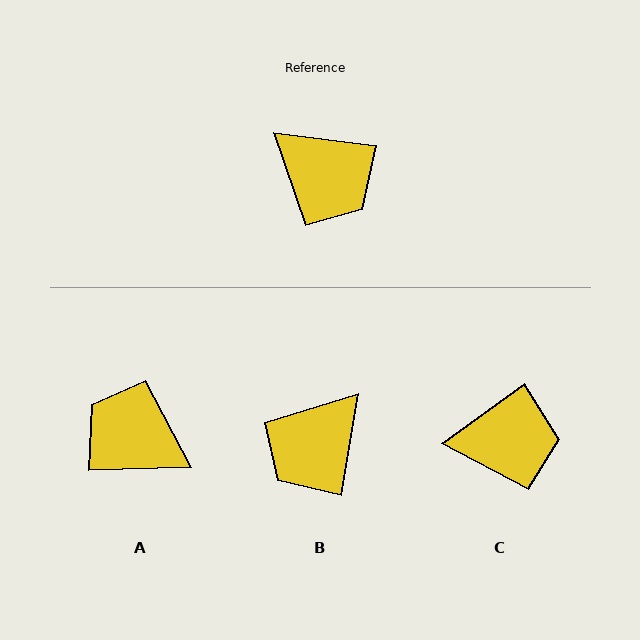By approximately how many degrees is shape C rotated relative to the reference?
Approximately 43 degrees counter-clockwise.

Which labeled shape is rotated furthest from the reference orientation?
A, about 172 degrees away.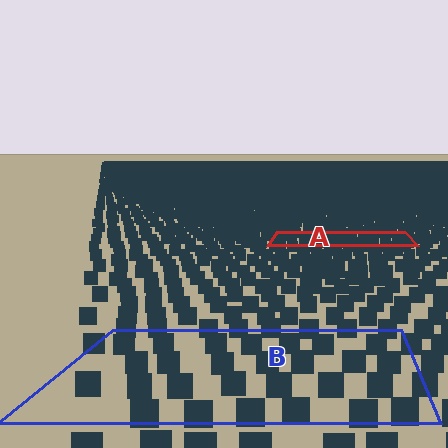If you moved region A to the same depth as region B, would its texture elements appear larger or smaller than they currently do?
They would appear larger. At a closer depth, the same texture elements are projected at a bigger on-screen size.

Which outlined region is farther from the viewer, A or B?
Region A is farther from the viewer — the texture elements inside it appear smaller and more densely packed.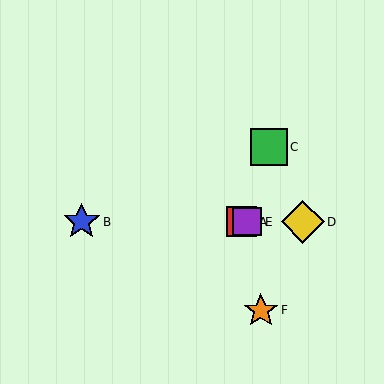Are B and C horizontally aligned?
No, B is at y≈222 and C is at y≈147.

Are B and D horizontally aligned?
Yes, both are at y≈222.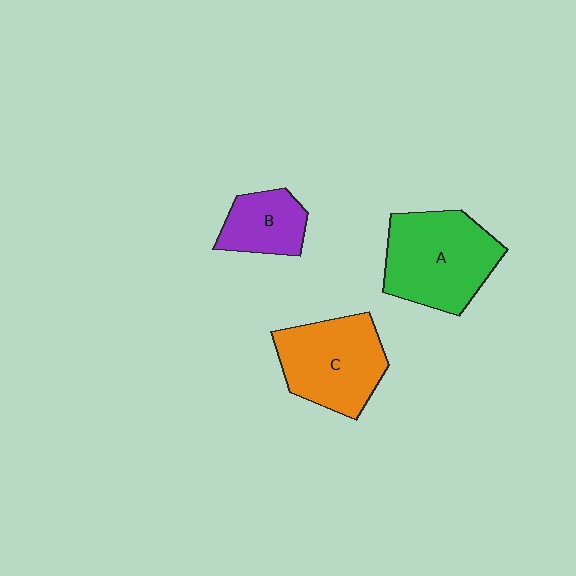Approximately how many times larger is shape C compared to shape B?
Approximately 1.8 times.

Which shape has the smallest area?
Shape B (purple).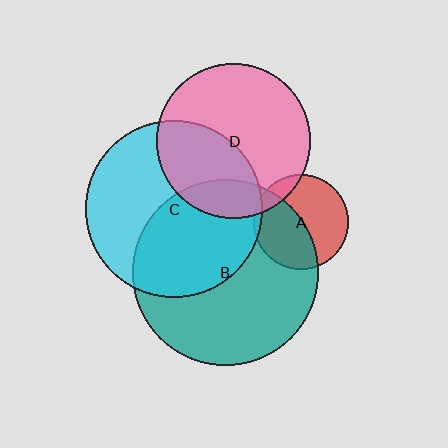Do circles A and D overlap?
Yes.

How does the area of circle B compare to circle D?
Approximately 1.4 times.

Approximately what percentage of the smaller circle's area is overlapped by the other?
Approximately 10%.